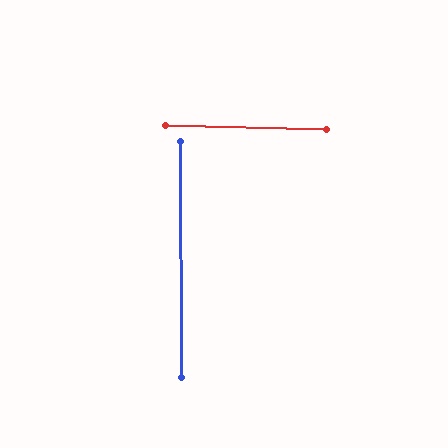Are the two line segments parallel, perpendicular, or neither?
Perpendicular — they meet at approximately 88°.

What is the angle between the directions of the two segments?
Approximately 88 degrees.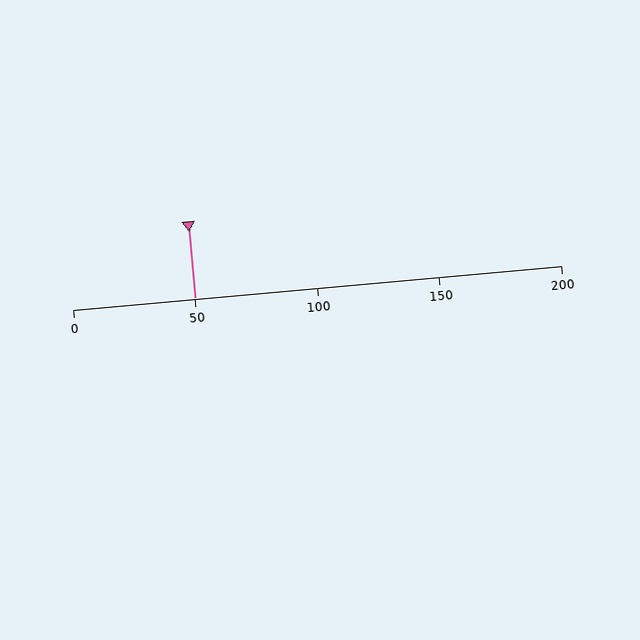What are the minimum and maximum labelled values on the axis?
The axis runs from 0 to 200.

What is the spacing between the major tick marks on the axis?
The major ticks are spaced 50 apart.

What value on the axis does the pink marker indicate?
The marker indicates approximately 50.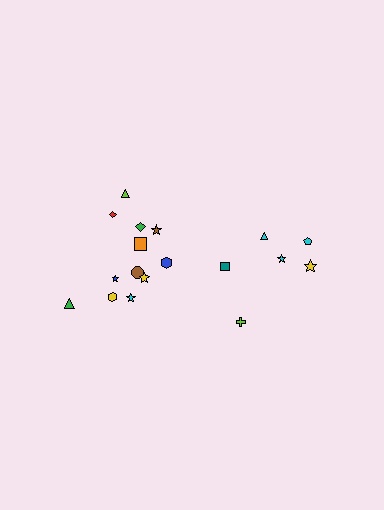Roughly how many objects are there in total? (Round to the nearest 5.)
Roughly 20 objects in total.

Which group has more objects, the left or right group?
The left group.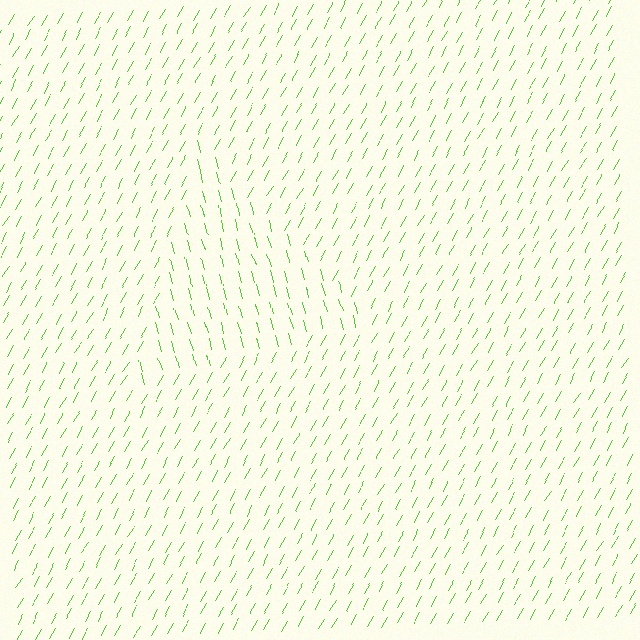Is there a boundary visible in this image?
Yes, there is a texture boundary formed by a change in line orientation.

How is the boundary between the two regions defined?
The boundary is defined purely by a change in line orientation (approximately 45 degrees difference). All lines are the same color and thickness.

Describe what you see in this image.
The image is filled with small lime line segments. A triangle region in the image has lines oriented differently from the surrounding lines, creating a visible texture boundary.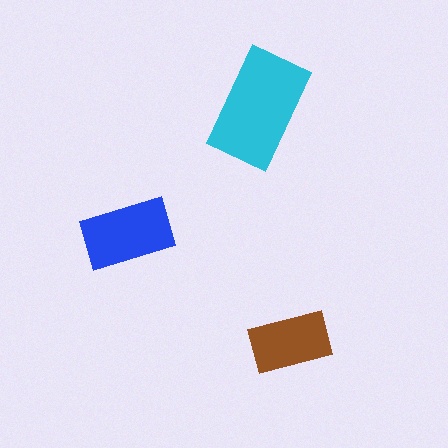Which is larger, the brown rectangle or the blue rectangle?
The blue one.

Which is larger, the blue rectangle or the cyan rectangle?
The cyan one.